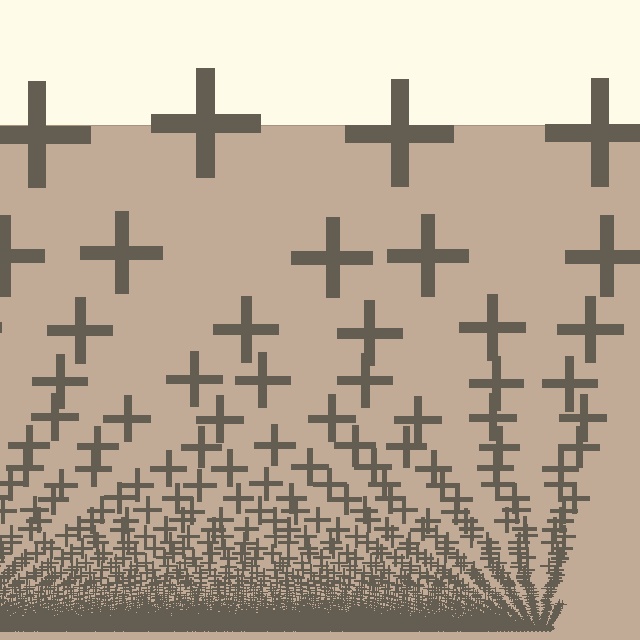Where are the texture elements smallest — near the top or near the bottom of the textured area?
Near the bottom.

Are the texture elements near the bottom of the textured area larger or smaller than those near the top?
Smaller. The gradient is inverted — elements near the bottom are smaller and denser.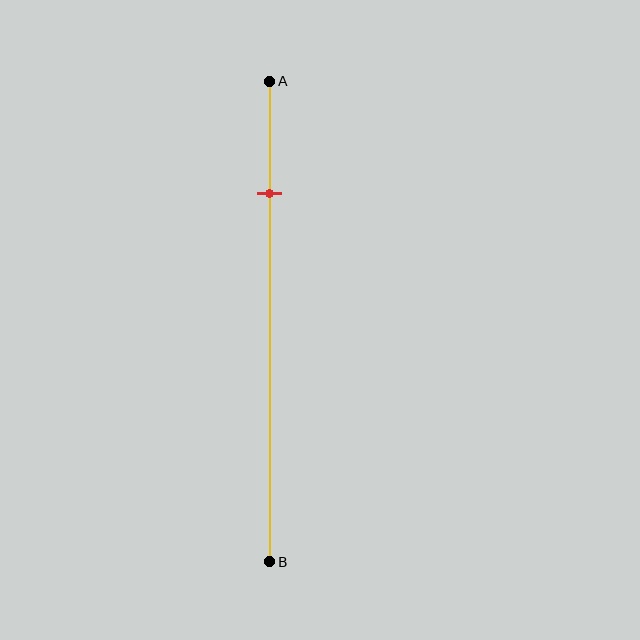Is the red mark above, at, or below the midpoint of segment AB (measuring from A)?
The red mark is above the midpoint of segment AB.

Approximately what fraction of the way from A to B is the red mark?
The red mark is approximately 25% of the way from A to B.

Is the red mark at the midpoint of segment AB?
No, the mark is at about 25% from A, not at the 50% midpoint.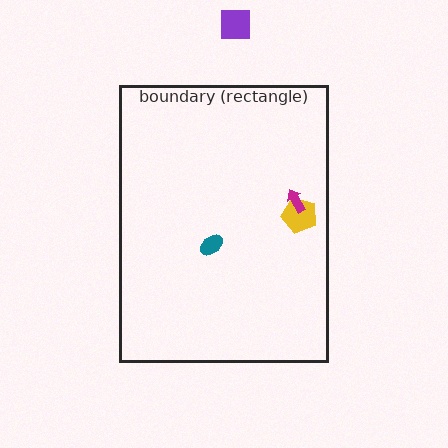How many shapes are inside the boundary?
3 inside, 1 outside.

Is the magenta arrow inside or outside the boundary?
Inside.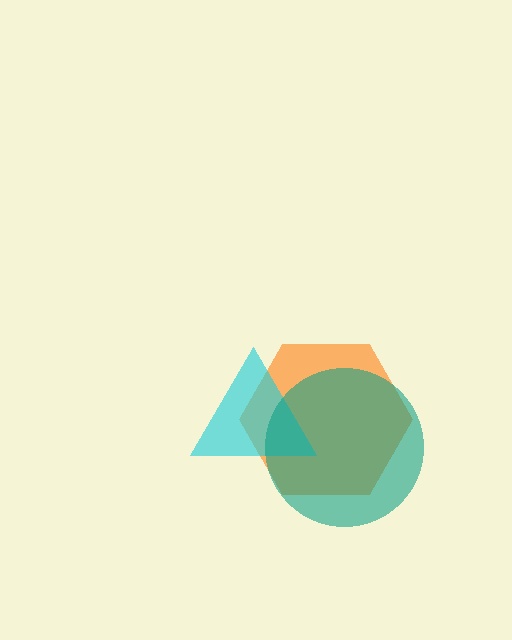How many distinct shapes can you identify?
There are 3 distinct shapes: an orange hexagon, a cyan triangle, a teal circle.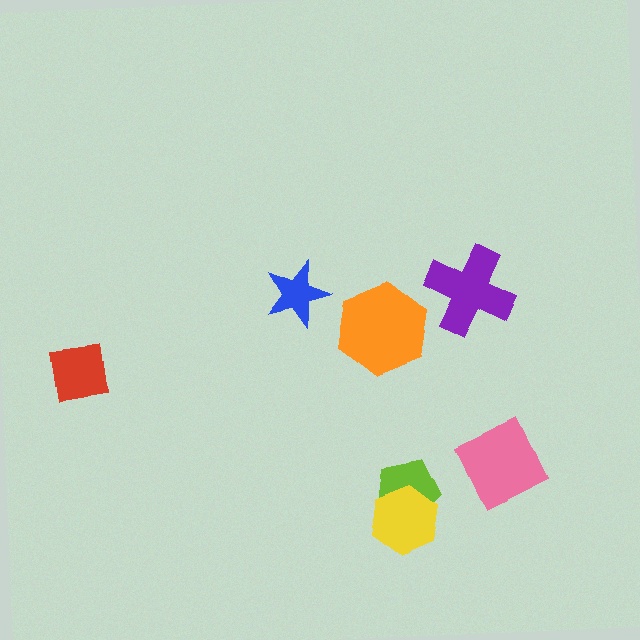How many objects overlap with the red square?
0 objects overlap with the red square.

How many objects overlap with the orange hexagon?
0 objects overlap with the orange hexagon.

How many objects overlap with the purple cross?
0 objects overlap with the purple cross.